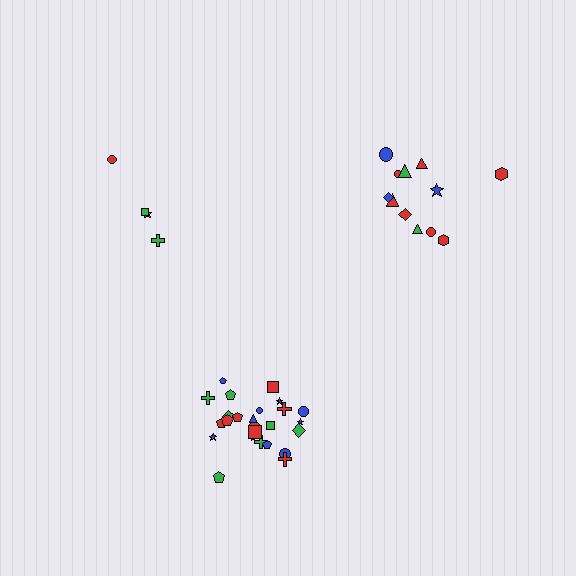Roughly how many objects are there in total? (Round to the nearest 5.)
Roughly 40 objects in total.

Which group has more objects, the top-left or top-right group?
The top-right group.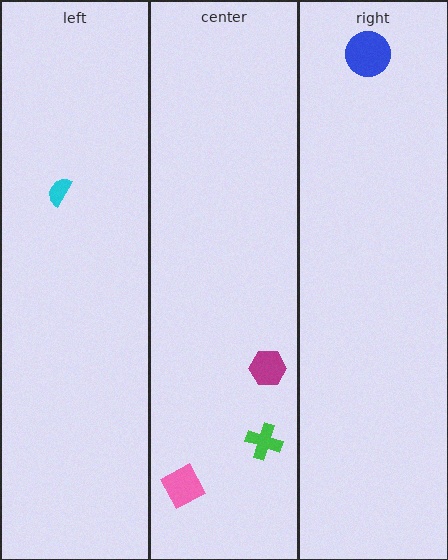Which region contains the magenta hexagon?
The center region.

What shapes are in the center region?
The pink square, the green cross, the magenta hexagon.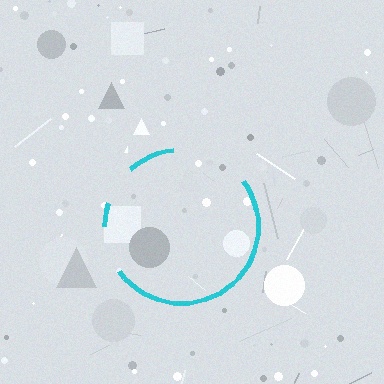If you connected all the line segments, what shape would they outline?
They would outline a circle.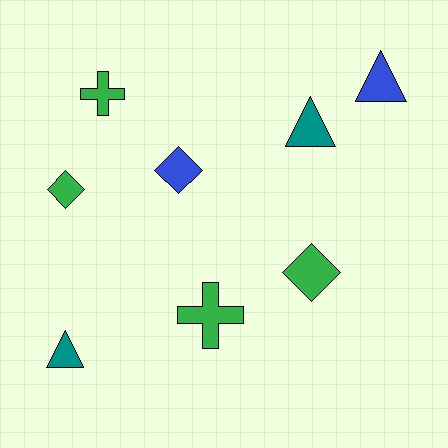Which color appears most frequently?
Green, with 4 objects.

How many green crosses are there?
There are 2 green crosses.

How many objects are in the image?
There are 8 objects.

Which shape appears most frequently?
Diamond, with 3 objects.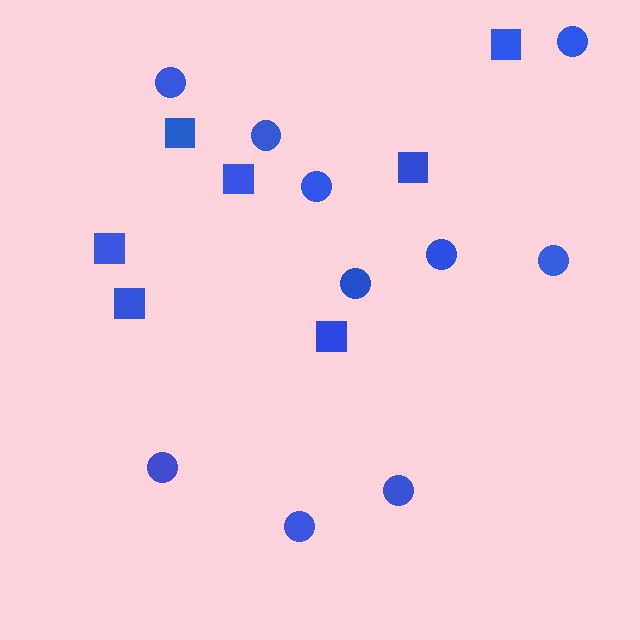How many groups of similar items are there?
There are 2 groups: one group of squares (7) and one group of circles (10).